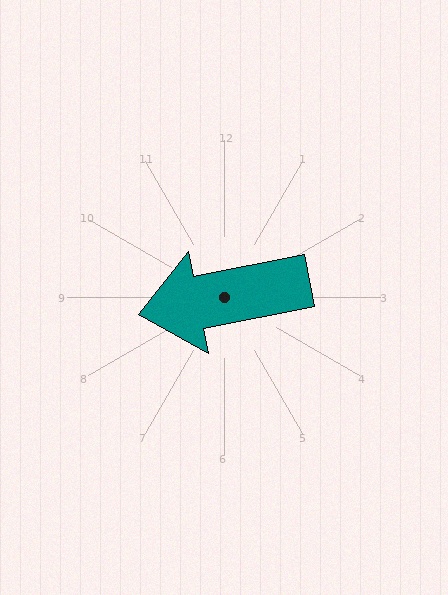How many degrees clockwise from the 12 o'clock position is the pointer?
Approximately 259 degrees.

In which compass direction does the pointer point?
West.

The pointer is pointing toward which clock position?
Roughly 9 o'clock.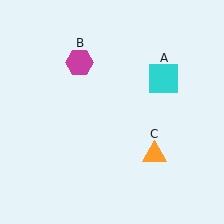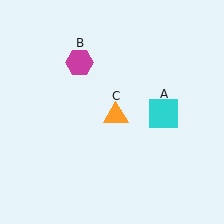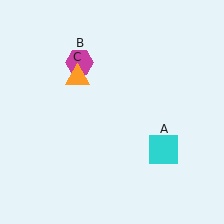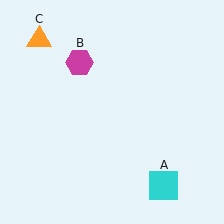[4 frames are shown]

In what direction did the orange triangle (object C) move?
The orange triangle (object C) moved up and to the left.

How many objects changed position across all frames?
2 objects changed position: cyan square (object A), orange triangle (object C).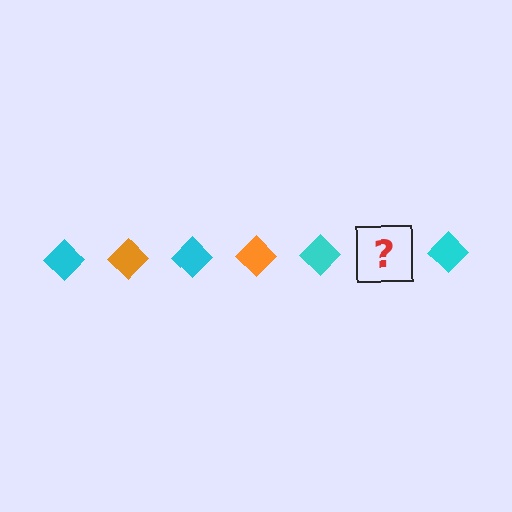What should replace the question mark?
The question mark should be replaced with an orange diamond.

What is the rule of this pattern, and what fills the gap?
The rule is that the pattern cycles through cyan, orange diamonds. The gap should be filled with an orange diamond.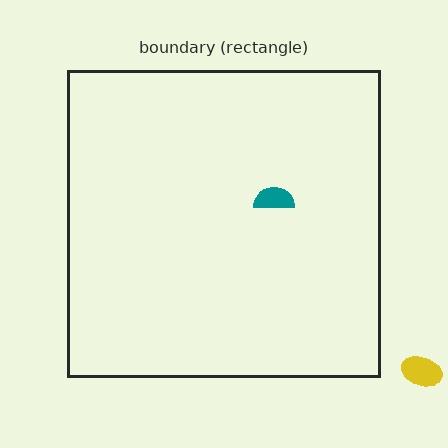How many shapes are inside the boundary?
1 inside, 1 outside.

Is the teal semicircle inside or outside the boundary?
Inside.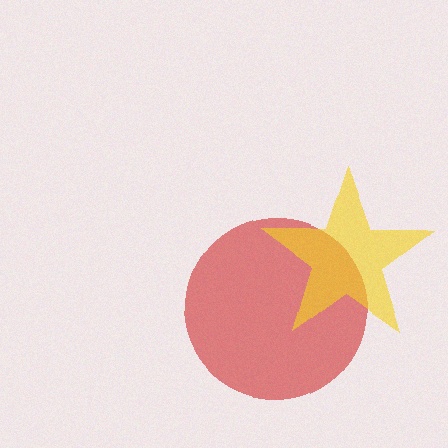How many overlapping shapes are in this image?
There are 2 overlapping shapes in the image.